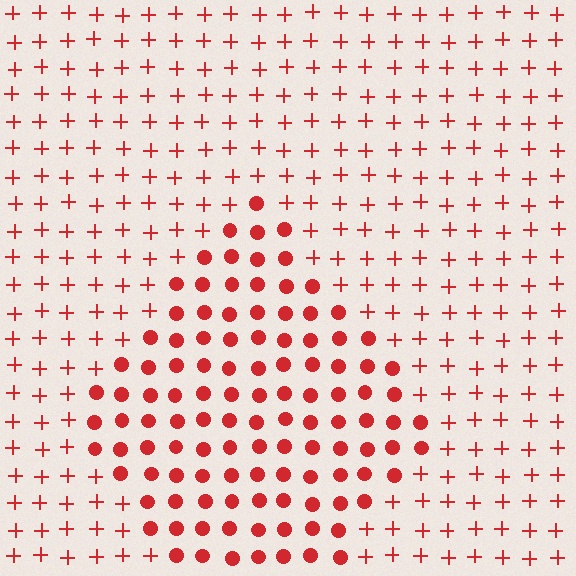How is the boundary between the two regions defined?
The boundary is defined by a change in element shape: circles inside vs. plus signs outside. All elements share the same color and spacing.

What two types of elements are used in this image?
The image uses circles inside the diamond region and plus signs outside it.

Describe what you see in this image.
The image is filled with small red elements arranged in a uniform grid. A diamond-shaped region contains circles, while the surrounding area contains plus signs. The boundary is defined purely by the change in element shape.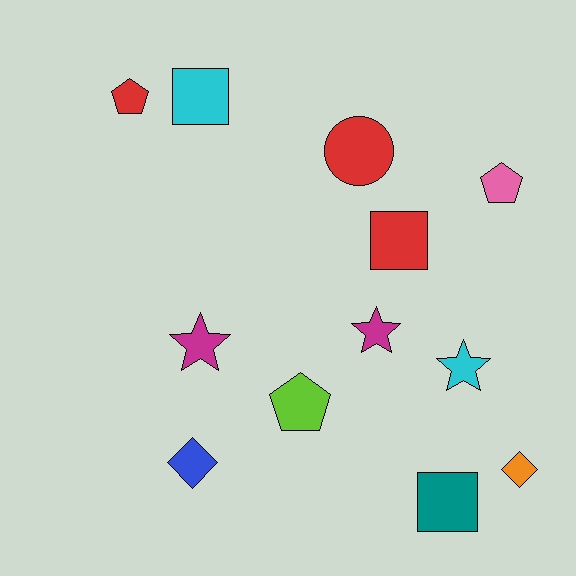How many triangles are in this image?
There are no triangles.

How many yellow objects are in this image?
There are no yellow objects.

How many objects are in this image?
There are 12 objects.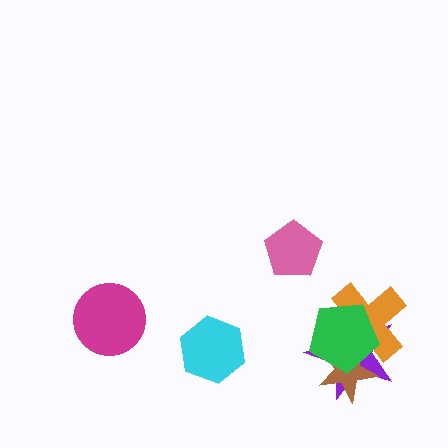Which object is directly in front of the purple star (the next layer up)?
The brown star is directly in front of the purple star.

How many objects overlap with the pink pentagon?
0 objects overlap with the pink pentagon.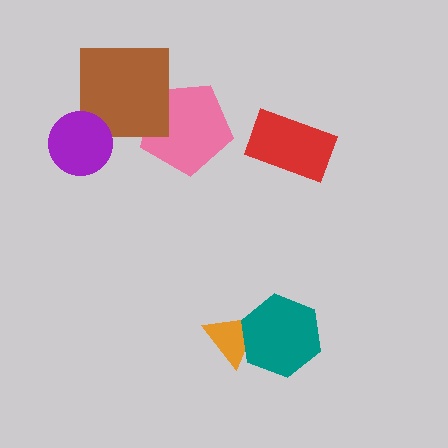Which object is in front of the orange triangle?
The teal hexagon is in front of the orange triangle.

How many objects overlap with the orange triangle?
1 object overlaps with the orange triangle.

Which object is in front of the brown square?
The purple circle is in front of the brown square.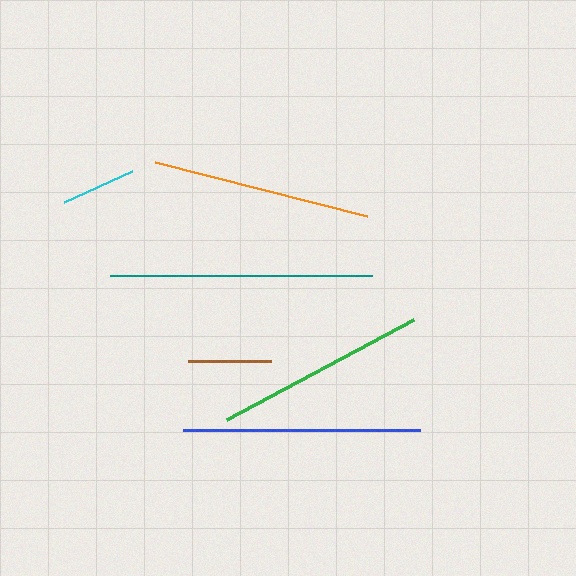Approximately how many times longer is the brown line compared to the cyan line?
The brown line is approximately 1.1 times the length of the cyan line.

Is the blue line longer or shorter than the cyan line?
The blue line is longer than the cyan line.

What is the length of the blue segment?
The blue segment is approximately 237 pixels long.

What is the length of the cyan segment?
The cyan segment is approximately 75 pixels long.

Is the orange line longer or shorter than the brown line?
The orange line is longer than the brown line.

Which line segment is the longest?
The teal line is the longest at approximately 262 pixels.